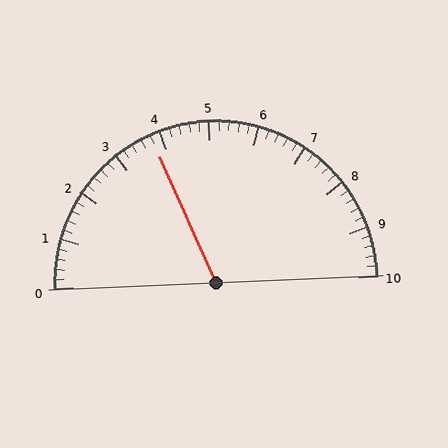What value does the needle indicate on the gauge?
The needle indicates approximately 3.8.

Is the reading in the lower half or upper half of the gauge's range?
The reading is in the lower half of the range (0 to 10).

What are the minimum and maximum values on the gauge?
The gauge ranges from 0 to 10.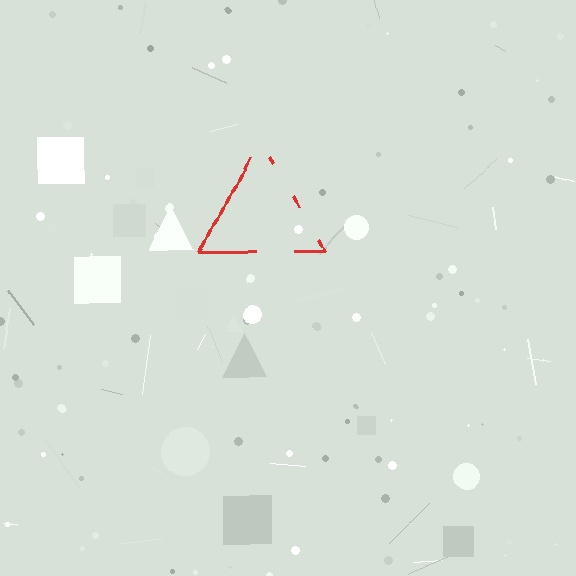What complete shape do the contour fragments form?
The contour fragments form a triangle.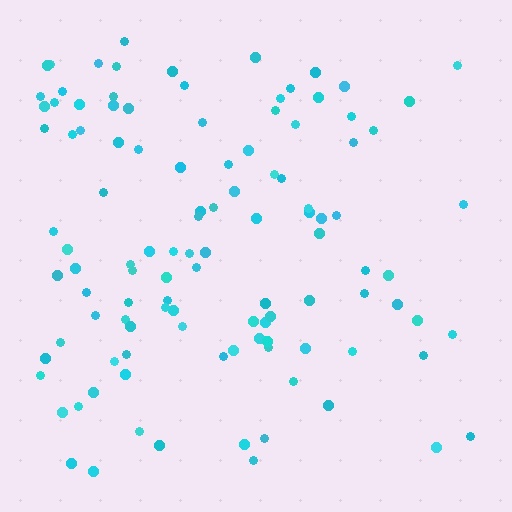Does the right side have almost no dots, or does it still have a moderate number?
Still a moderate number, just noticeably fewer than the left.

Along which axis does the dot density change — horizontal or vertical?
Horizontal.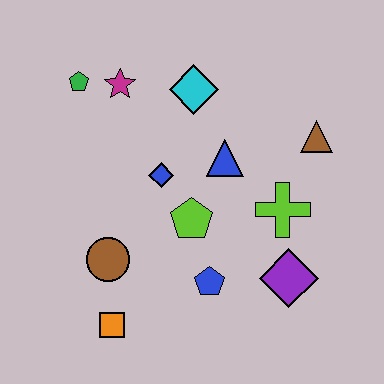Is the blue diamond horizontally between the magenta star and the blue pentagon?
Yes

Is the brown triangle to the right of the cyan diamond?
Yes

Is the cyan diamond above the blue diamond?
Yes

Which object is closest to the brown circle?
The orange square is closest to the brown circle.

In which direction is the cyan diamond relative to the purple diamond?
The cyan diamond is above the purple diamond.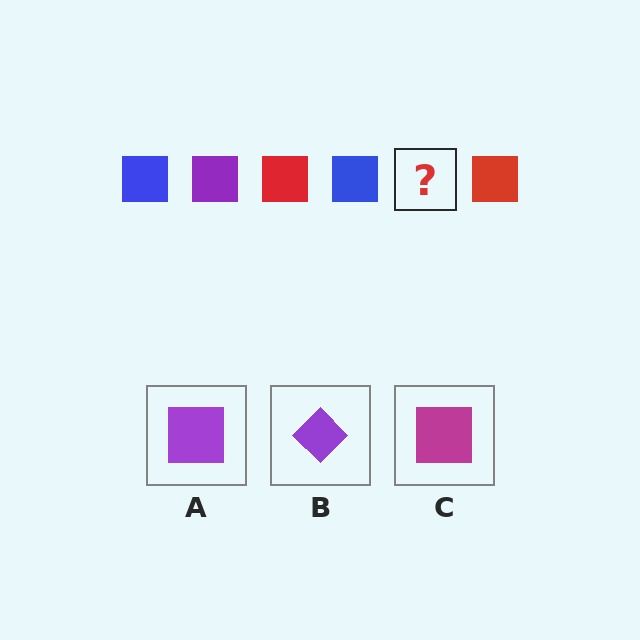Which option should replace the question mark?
Option A.